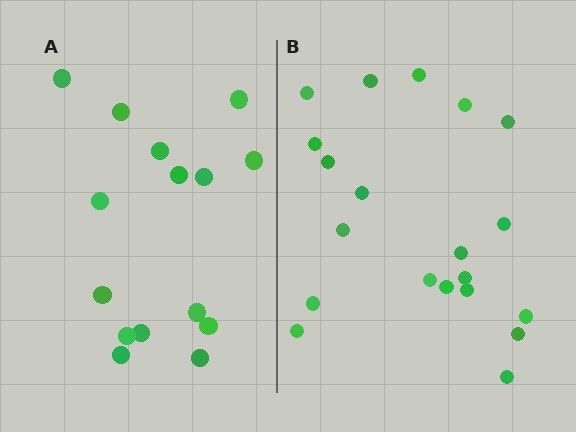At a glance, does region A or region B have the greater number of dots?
Region B (the right region) has more dots.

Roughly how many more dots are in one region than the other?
Region B has about 5 more dots than region A.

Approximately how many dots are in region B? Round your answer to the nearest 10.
About 20 dots.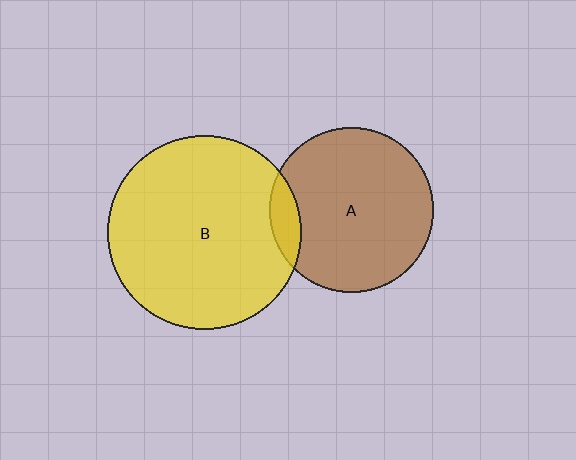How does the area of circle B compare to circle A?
Approximately 1.4 times.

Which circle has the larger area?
Circle B (yellow).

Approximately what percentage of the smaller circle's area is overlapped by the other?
Approximately 10%.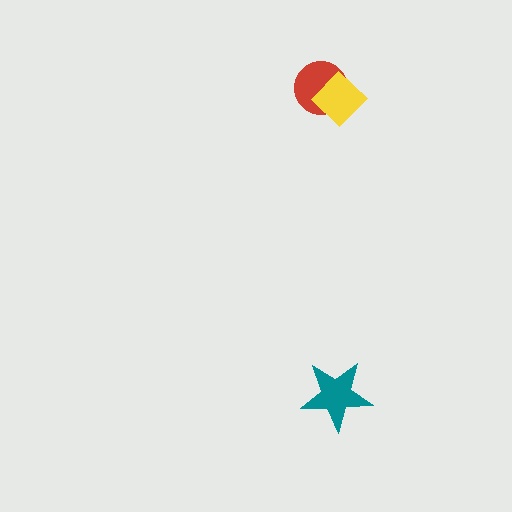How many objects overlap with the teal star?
0 objects overlap with the teal star.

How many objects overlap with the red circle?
1 object overlaps with the red circle.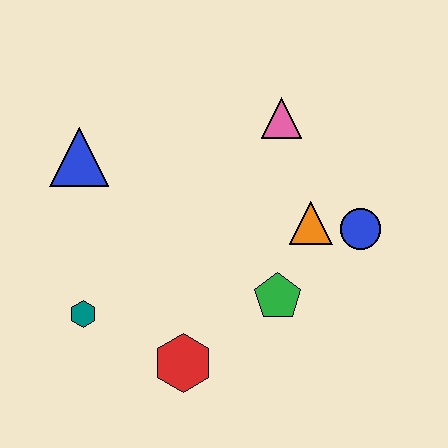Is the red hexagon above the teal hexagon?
No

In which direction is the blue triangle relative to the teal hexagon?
The blue triangle is above the teal hexagon.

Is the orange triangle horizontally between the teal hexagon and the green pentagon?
No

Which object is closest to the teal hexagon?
The red hexagon is closest to the teal hexagon.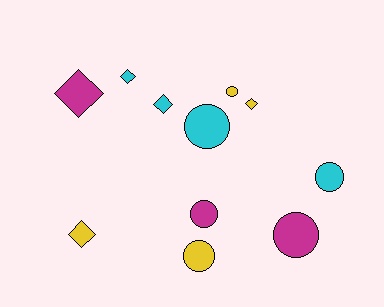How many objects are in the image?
There are 11 objects.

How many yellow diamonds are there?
There are 2 yellow diamonds.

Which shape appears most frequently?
Circle, with 6 objects.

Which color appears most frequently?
Cyan, with 4 objects.